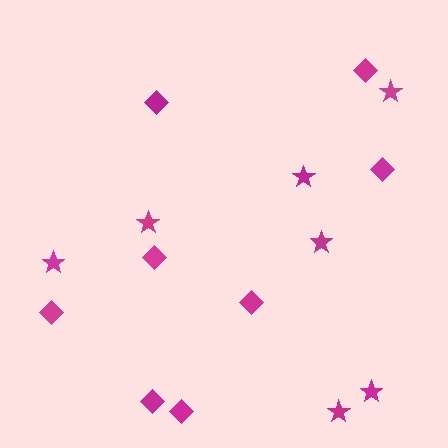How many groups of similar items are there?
There are 2 groups: one group of stars (7) and one group of diamonds (8).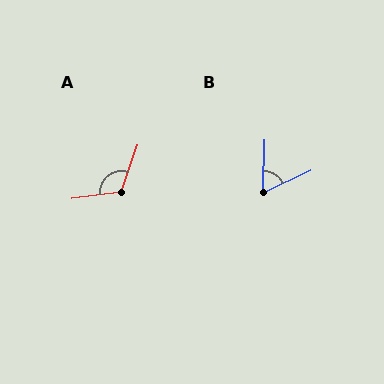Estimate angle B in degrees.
Approximately 64 degrees.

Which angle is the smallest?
B, at approximately 64 degrees.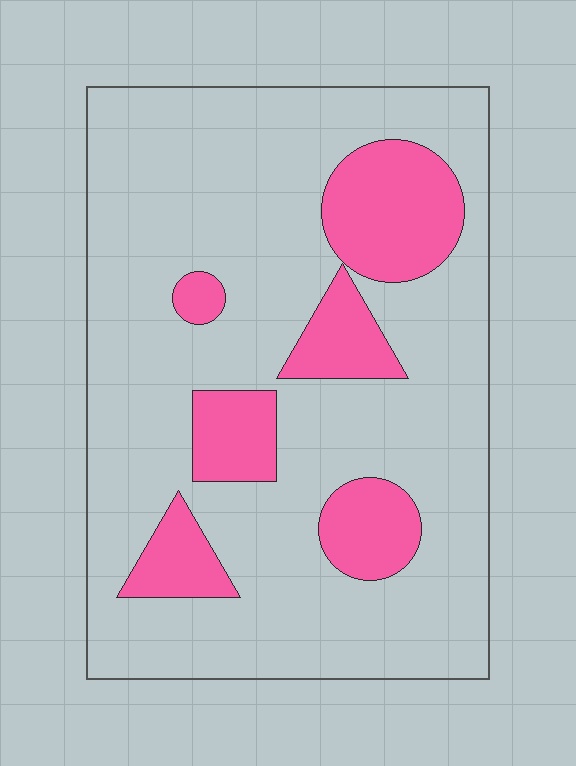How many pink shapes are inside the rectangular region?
6.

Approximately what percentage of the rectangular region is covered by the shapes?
Approximately 20%.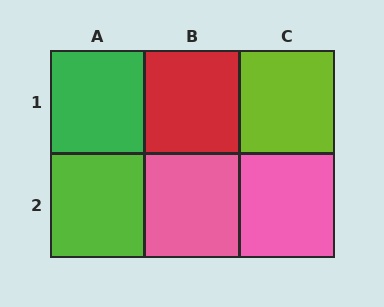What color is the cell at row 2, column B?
Pink.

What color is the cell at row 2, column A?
Lime.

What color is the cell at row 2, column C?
Pink.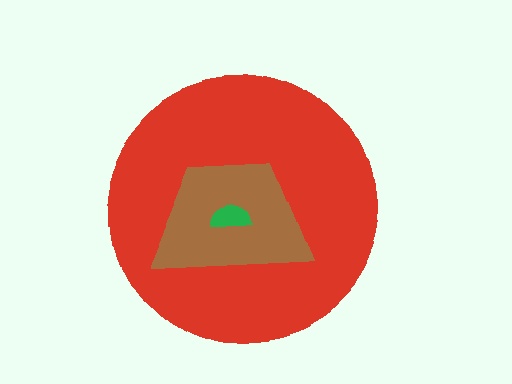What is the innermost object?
The green semicircle.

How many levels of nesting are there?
3.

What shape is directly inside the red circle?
The brown trapezoid.